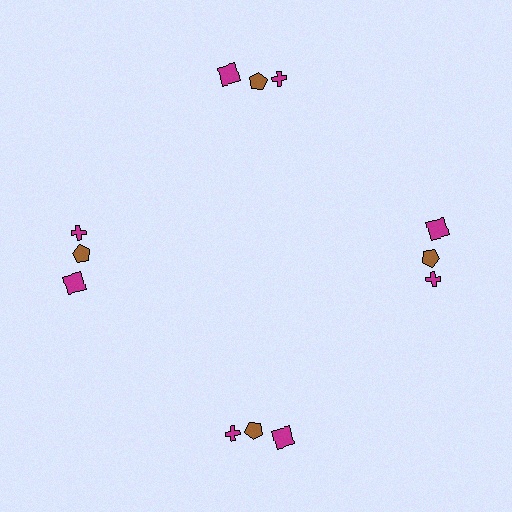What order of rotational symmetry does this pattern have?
This pattern has 4-fold rotational symmetry.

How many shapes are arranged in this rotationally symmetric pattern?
There are 12 shapes, arranged in 4 groups of 3.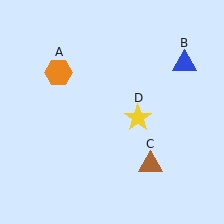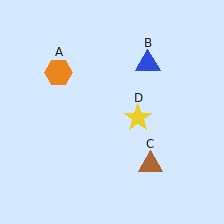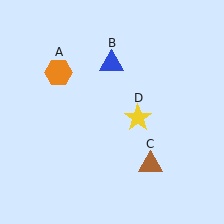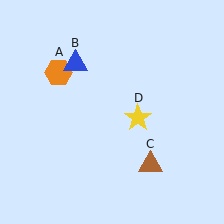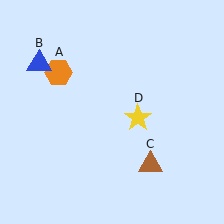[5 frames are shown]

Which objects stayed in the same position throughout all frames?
Orange hexagon (object A) and brown triangle (object C) and yellow star (object D) remained stationary.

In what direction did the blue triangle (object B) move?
The blue triangle (object B) moved left.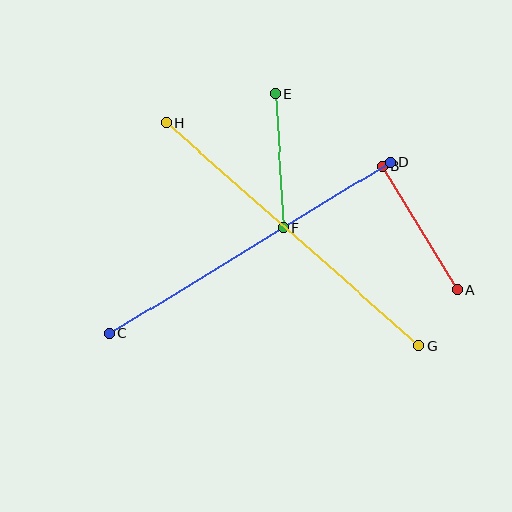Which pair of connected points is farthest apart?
Points G and H are farthest apart.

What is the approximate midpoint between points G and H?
The midpoint is at approximately (292, 234) pixels.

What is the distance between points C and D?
The distance is approximately 330 pixels.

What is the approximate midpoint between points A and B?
The midpoint is at approximately (420, 228) pixels.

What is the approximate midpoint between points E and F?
The midpoint is at approximately (279, 161) pixels.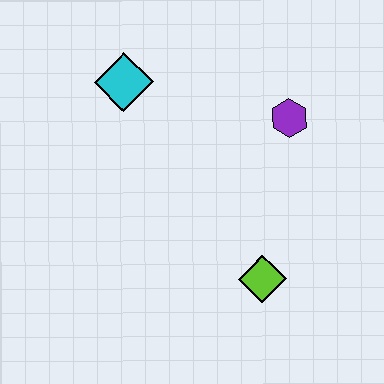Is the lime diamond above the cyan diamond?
No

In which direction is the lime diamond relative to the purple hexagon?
The lime diamond is below the purple hexagon.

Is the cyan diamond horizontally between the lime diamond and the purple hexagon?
No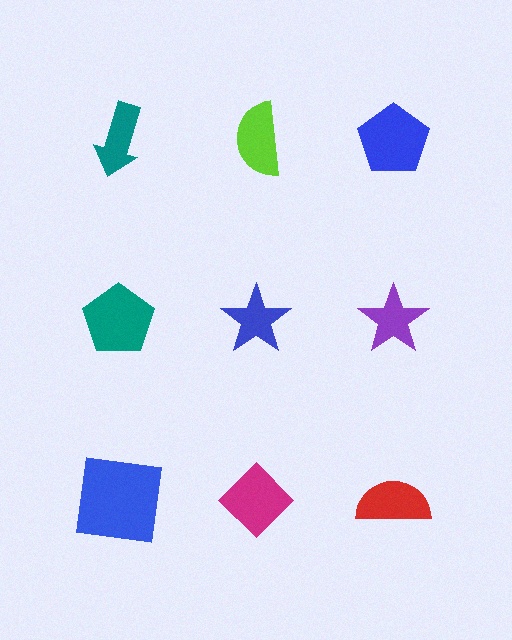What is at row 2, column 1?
A teal pentagon.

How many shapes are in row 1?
3 shapes.